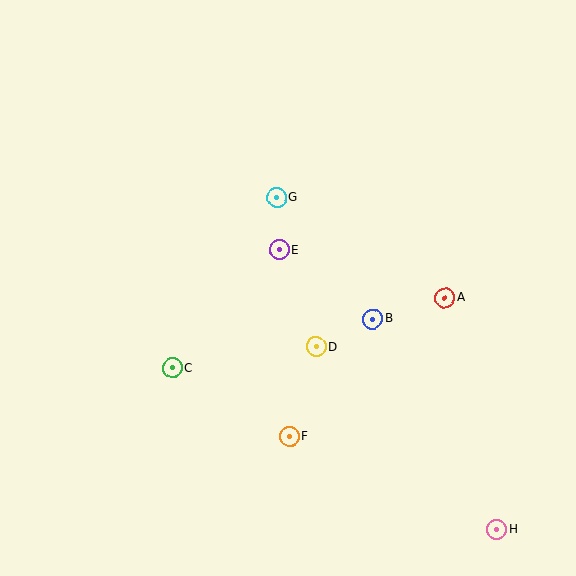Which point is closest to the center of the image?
Point E at (279, 250) is closest to the center.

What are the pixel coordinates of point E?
Point E is at (279, 250).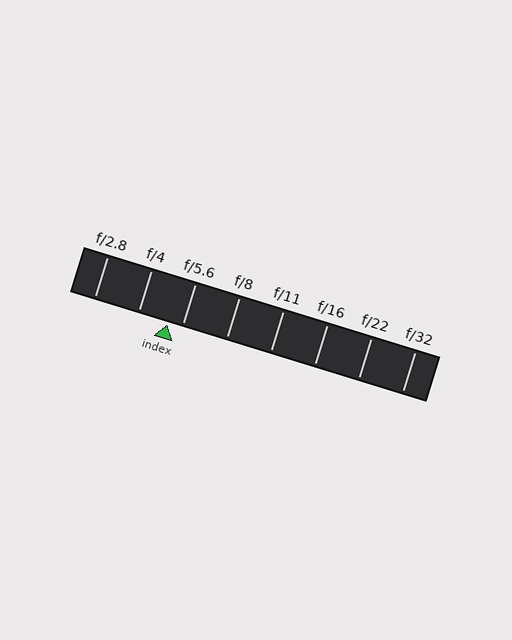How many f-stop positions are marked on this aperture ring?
There are 8 f-stop positions marked.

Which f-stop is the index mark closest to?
The index mark is closest to f/5.6.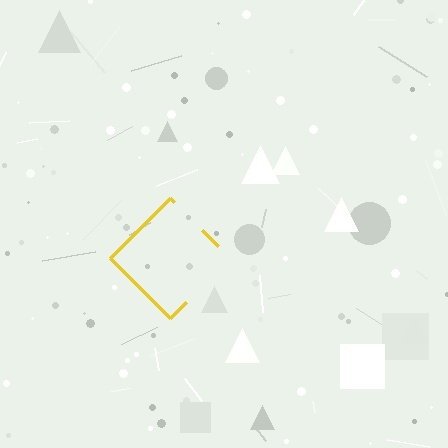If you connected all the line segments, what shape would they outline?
They would outline a diamond.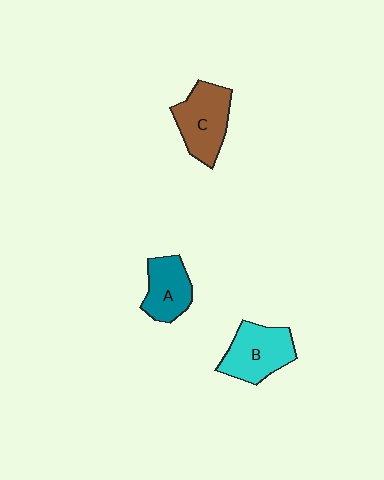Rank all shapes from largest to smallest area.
From largest to smallest: C (brown), B (cyan), A (teal).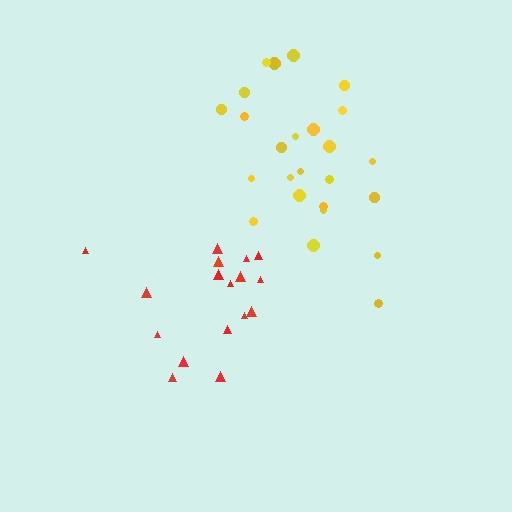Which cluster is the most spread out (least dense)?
Yellow.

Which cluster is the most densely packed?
Red.